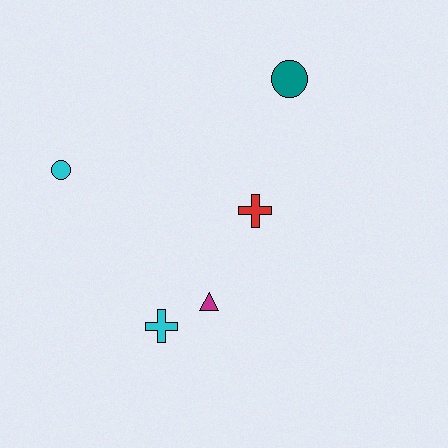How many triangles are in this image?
There is 1 triangle.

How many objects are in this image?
There are 5 objects.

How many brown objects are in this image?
There are no brown objects.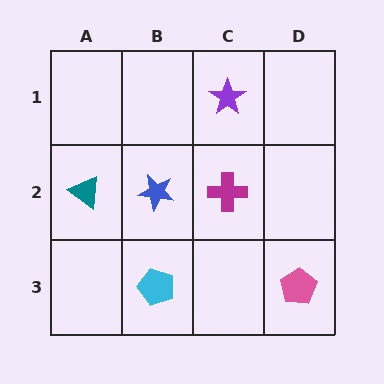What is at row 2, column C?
A magenta cross.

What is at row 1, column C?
A purple star.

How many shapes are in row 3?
2 shapes.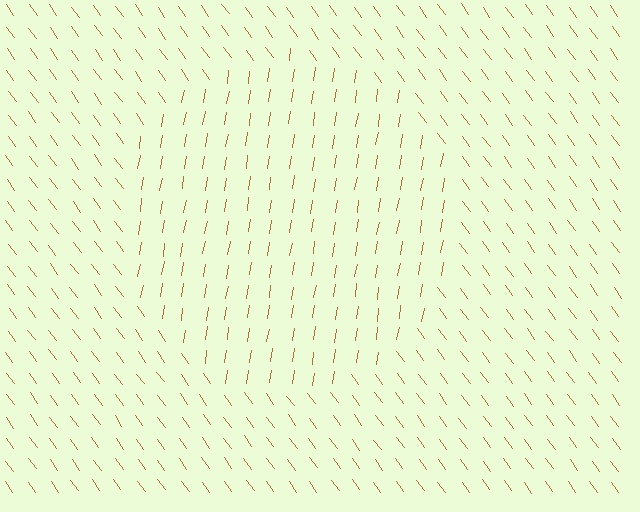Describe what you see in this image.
The image is filled with small brown line segments. A circle region in the image has lines oriented differently from the surrounding lines, creating a visible texture boundary.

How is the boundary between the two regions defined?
The boundary is defined purely by a change in line orientation (approximately 45 degrees difference). All lines are the same color and thickness.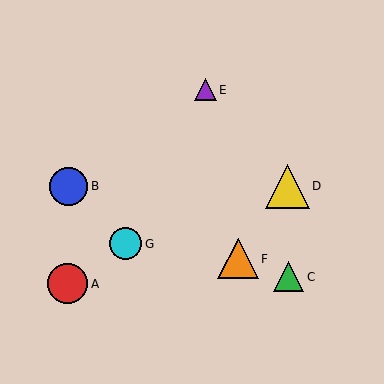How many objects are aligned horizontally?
2 objects (B, D) are aligned horizontally.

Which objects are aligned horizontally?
Objects B, D are aligned horizontally.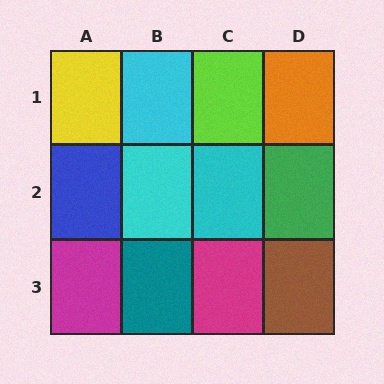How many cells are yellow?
1 cell is yellow.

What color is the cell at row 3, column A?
Magenta.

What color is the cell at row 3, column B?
Teal.